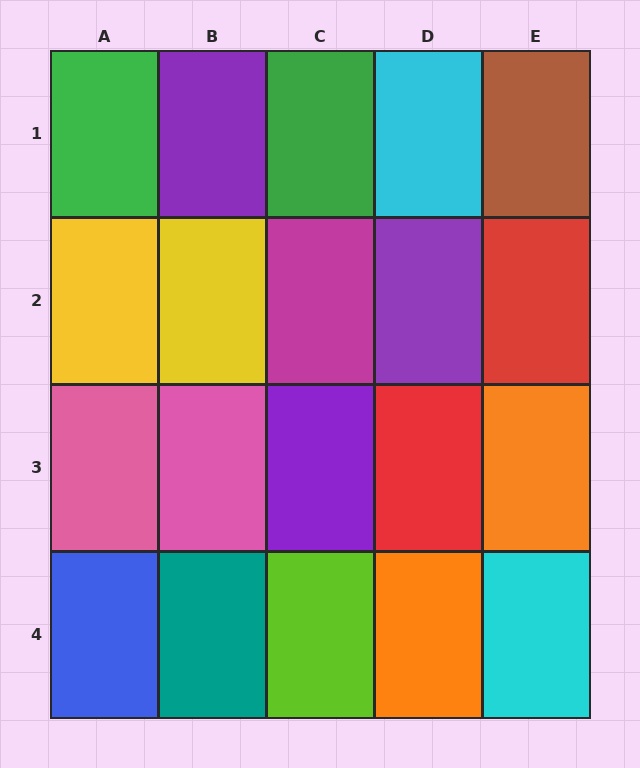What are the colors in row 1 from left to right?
Green, purple, green, cyan, brown.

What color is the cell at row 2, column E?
Red.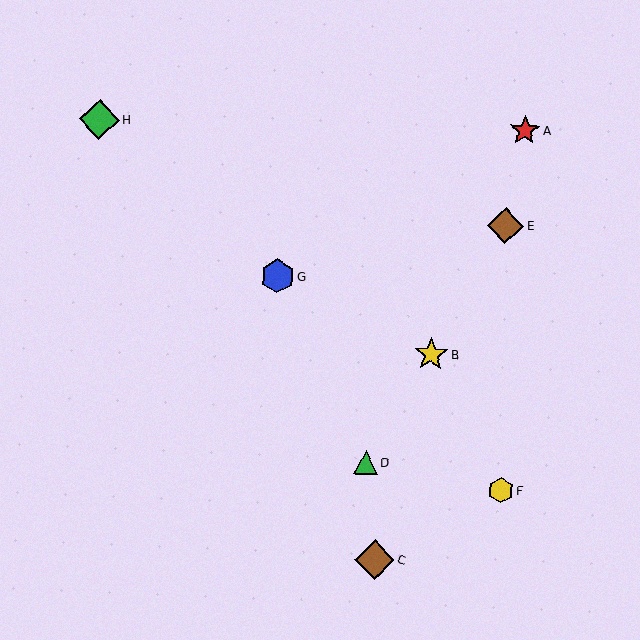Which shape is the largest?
The brown diamond (labeled C) is the largest.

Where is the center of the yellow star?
The center of the yellow star is at (431, 354).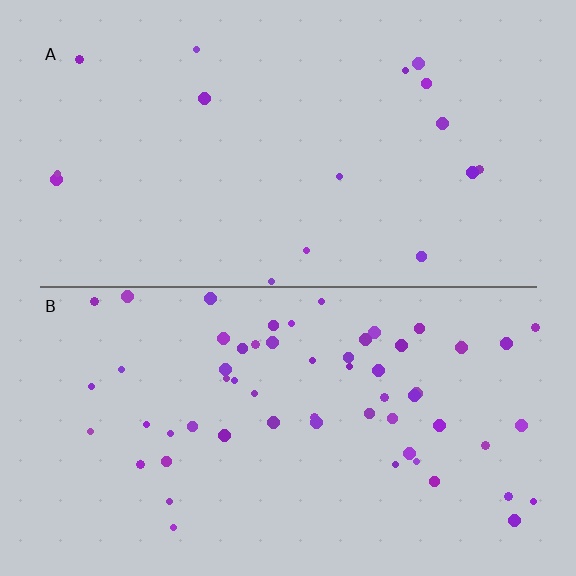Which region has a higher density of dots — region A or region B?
B (the bottom).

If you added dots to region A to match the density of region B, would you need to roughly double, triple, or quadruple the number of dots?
Approximately quadruple.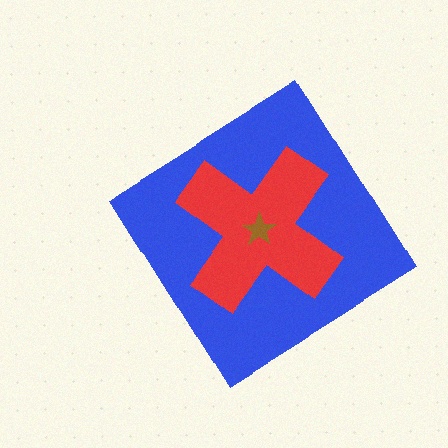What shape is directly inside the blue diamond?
The red cross.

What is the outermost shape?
The blue diamond.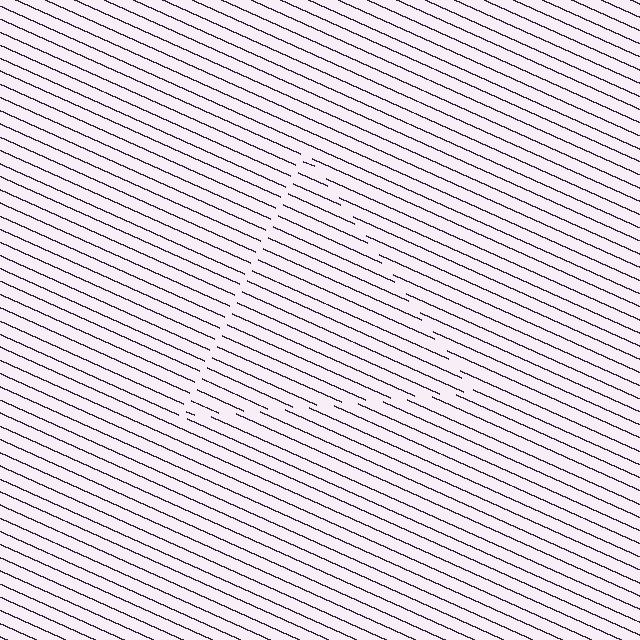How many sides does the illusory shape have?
3 sides — the line-ends trace a triangle.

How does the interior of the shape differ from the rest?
The interior of the shape contains the same grating, shifted by half a period — the contour is defined by the phase discontinuity where line-ends from the inner and outer gratings abut.